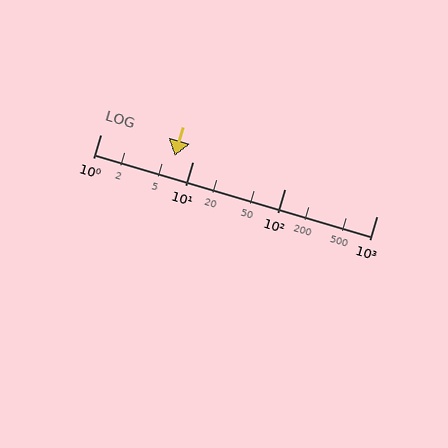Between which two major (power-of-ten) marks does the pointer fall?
The pointer is between 1 and 10.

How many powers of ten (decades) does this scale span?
The scale spans 3 decades, from 1 to 1000.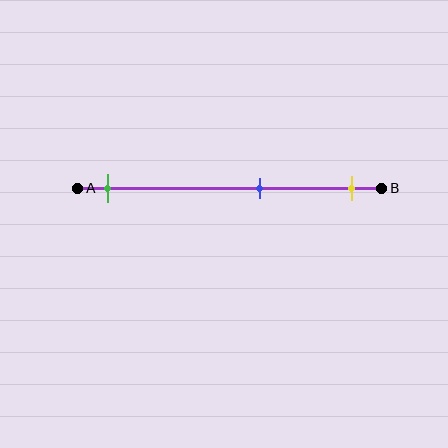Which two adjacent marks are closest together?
The blue and yellow marks are the closest adjacent pair.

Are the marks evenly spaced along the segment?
No, the marks are not evenly spaced.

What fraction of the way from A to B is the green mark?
The green mark is approximately 10% (0.1) of the way from A to B.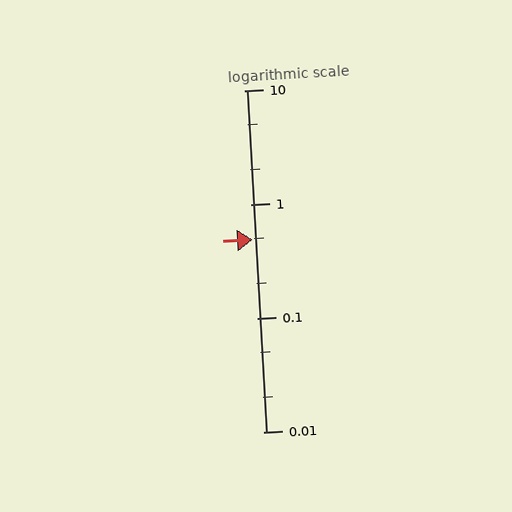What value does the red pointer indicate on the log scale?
The pointer indicates approximately 0.49.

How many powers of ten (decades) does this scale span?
The scale spans 3 decades, from 0.01 to 10.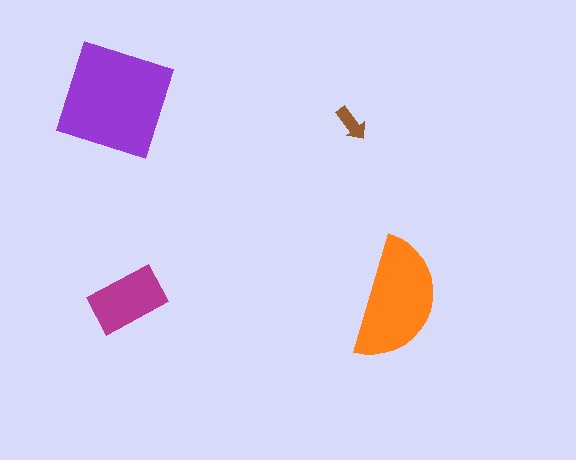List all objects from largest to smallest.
The purple square, the orange semicircle, the magenta rectangle, the brown arrow.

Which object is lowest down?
The orange semicircle is bottommost.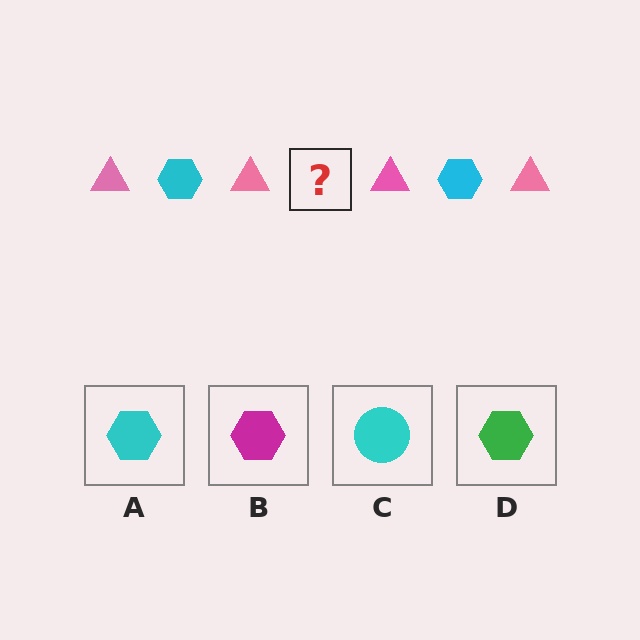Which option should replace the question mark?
Option A.